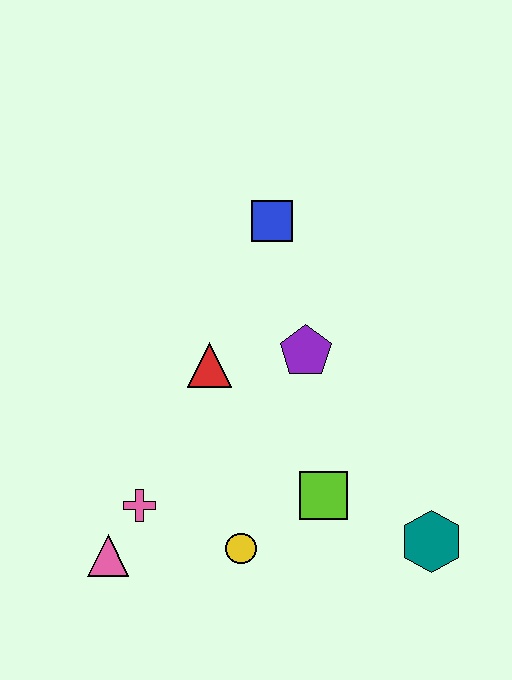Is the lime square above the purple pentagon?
No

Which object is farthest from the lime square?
The blue square is farthest from the lime square.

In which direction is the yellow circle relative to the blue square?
The yellow circle is below the blue square.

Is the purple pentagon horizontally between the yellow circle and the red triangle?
No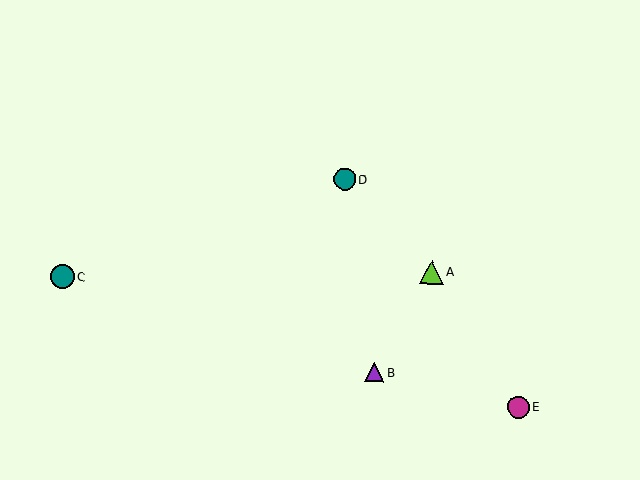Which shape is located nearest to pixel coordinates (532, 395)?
The magenta circle (labeled E) at (519, 407) is nearest to that location.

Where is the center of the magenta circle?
The center of the magenta circle is at (519, 407).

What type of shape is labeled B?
Shape B is a purple triangle.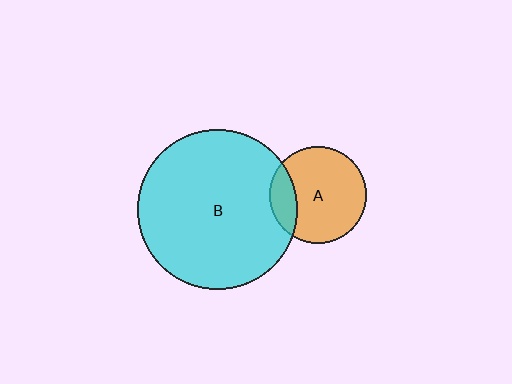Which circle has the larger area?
Circle B (cyan).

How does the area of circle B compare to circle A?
Approximately 2.7 times.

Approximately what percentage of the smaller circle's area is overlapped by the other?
Approximately 20%.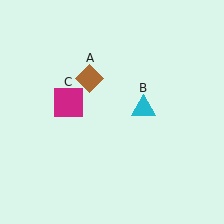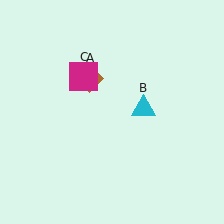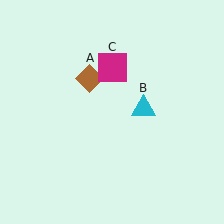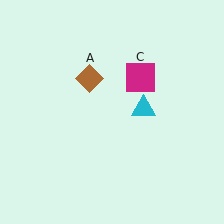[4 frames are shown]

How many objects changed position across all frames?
1 object changed position: magenta square (object C).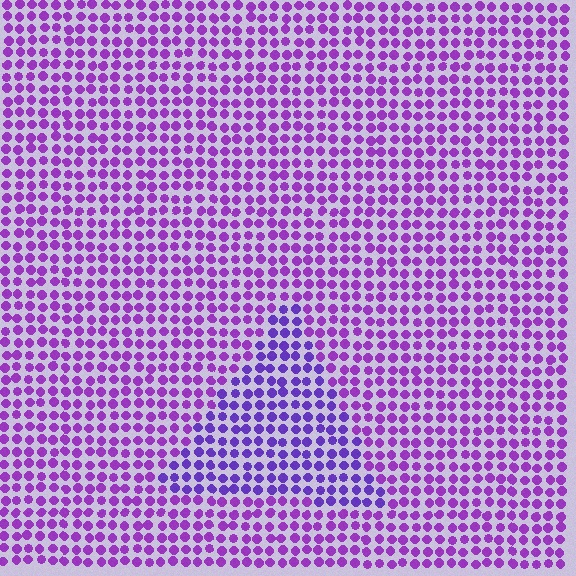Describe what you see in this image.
The image is filled with small purple elements in a uniform arrangement. A triangle-shaped region is visible where the elements are tinted to a slightly different hue, forming a subtle color boundary.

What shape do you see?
I see a triangle.